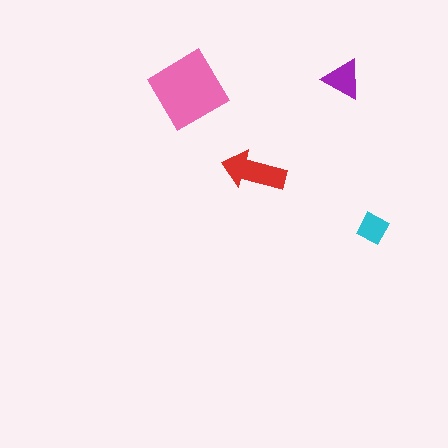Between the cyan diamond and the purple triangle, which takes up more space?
The purple triangle.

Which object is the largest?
The pink diamond.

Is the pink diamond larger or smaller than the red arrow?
Larger.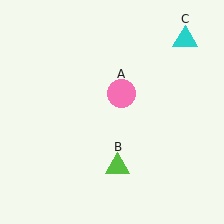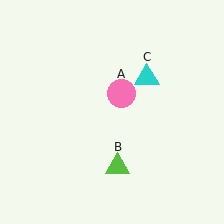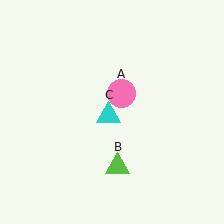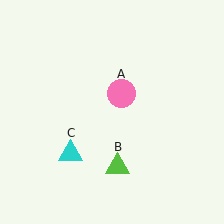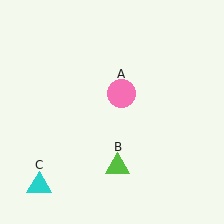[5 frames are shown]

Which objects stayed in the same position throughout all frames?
Pink circle (object A) and lime triangle (object B) remained stationary.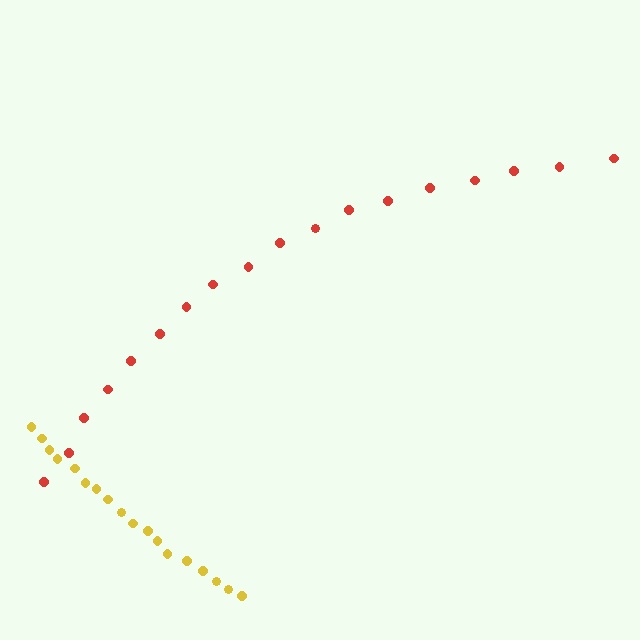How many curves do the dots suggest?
There are 2 distinct paths.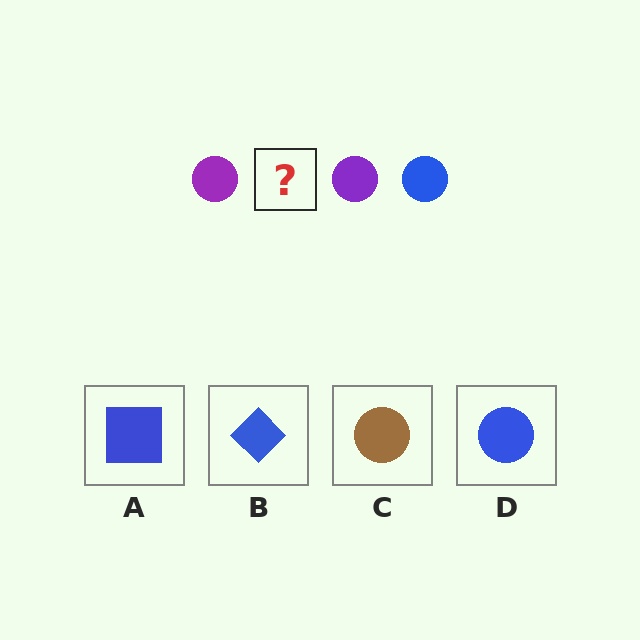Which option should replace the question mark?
Option D.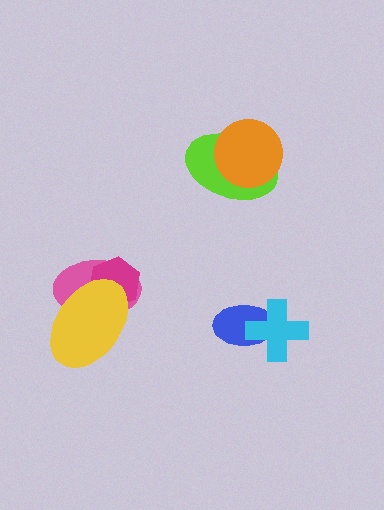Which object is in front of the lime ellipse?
The orange circle is in front of the lime ellipse.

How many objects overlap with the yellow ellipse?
2 objects overlap with the yellow ellipse.